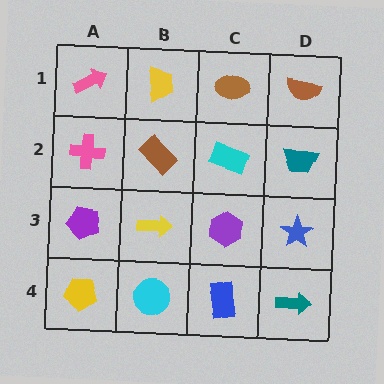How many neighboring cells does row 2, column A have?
3.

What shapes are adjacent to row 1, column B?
A brown rectangle (row 2, column B), a pink arrow (row 1, column A), a brown ellipse (row 1, column C).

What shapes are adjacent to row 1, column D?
A teal trapezoid (row 2, column D), a brown ellipse (row 1, column C).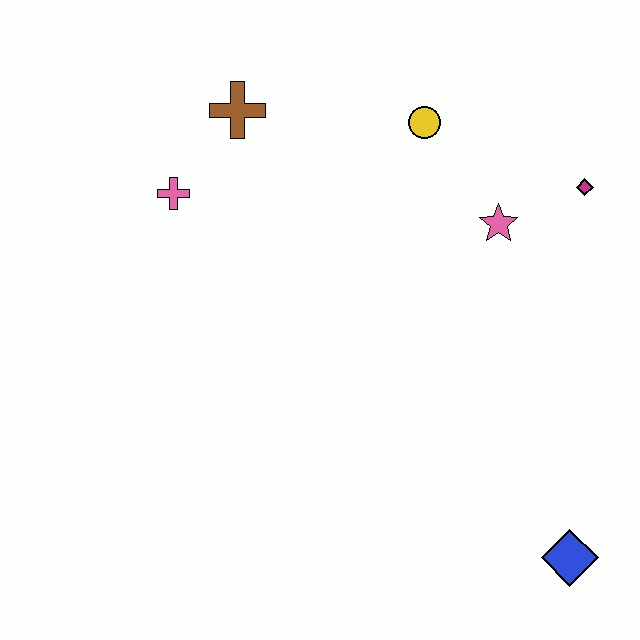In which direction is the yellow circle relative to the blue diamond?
The yellow circle is above the blue diamond.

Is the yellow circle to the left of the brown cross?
No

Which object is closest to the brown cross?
The pink cross is closest to the brown cross.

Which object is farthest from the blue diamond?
The brown cross is farthest from the blue diamond.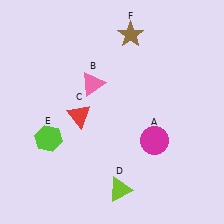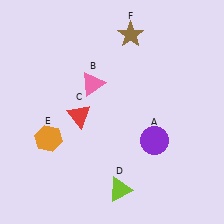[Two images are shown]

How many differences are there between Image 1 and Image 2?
There are 2 differences between the two images.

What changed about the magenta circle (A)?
In Image 1, A is magenta. In Image 2, it changed to purple.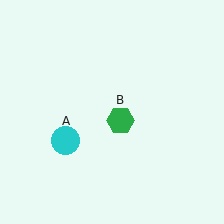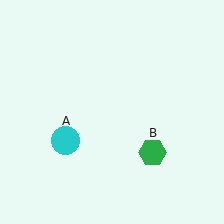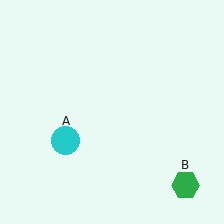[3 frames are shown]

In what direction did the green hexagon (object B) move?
The green hexagon (object B) moved down and to the right.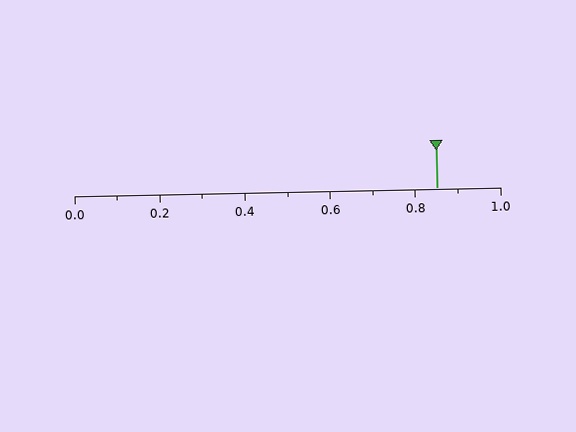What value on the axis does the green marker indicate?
The marker indicates approximately 0.85.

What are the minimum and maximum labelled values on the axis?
The axis runs from 0.0 to 1.0.